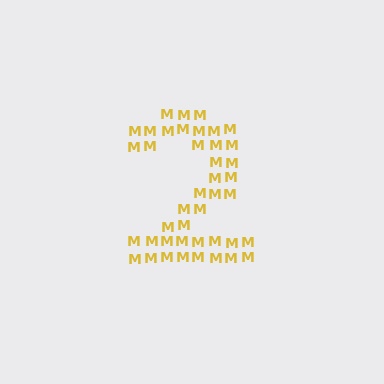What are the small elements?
The small elements are letter M's.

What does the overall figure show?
The overall figure shows the digit 2.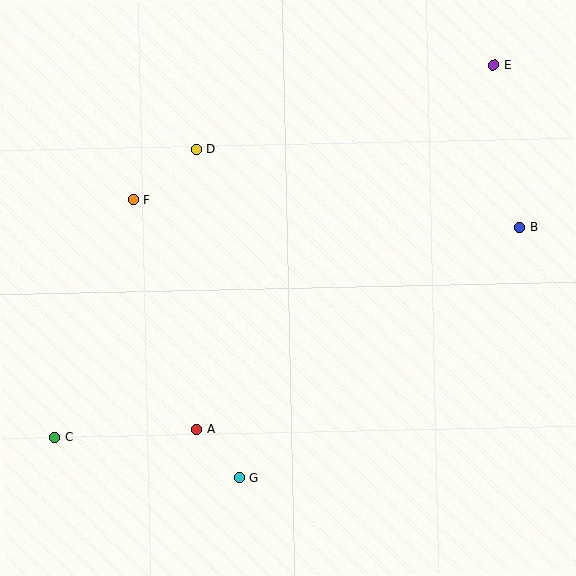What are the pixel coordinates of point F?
Point F is at (133, 200).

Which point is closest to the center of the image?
Point D at (196, 149) is closest to the center.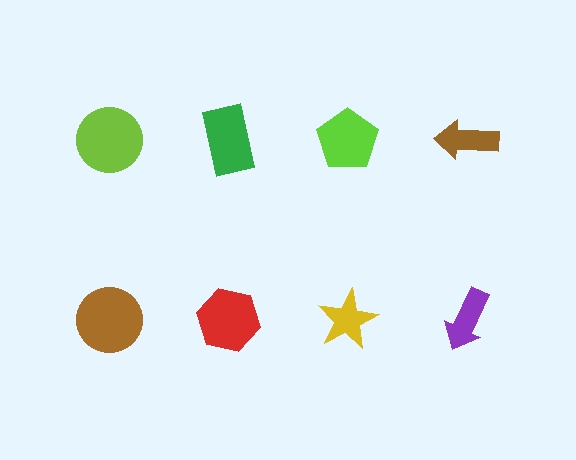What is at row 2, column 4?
A purple arrow.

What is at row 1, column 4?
A brown arrow.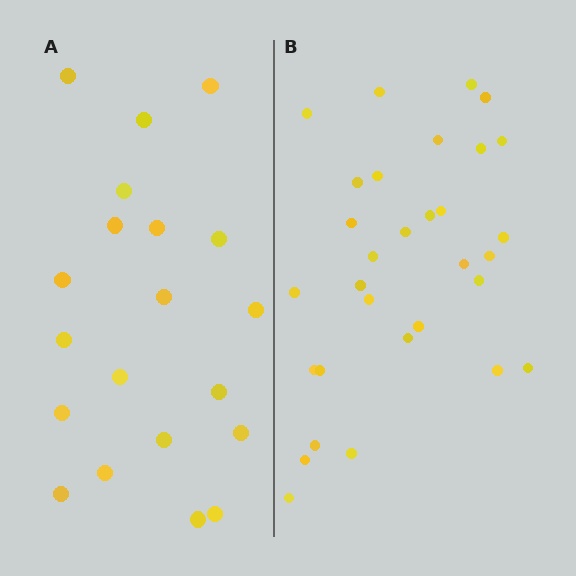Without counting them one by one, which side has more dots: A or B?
Region B (the right region) has more dots.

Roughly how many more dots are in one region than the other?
Region B has roughly 12 or so more dots than region A.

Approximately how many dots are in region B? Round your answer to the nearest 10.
About 30 dots. (The exact count is 31, which rounds to 30.)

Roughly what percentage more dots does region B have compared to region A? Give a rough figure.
About 55% more.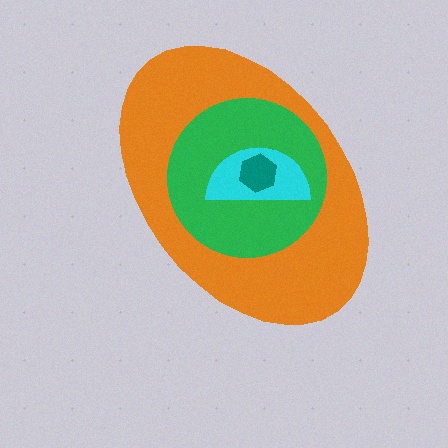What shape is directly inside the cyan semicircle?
The teal hexagon.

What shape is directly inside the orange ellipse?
The green circle.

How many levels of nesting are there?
4.